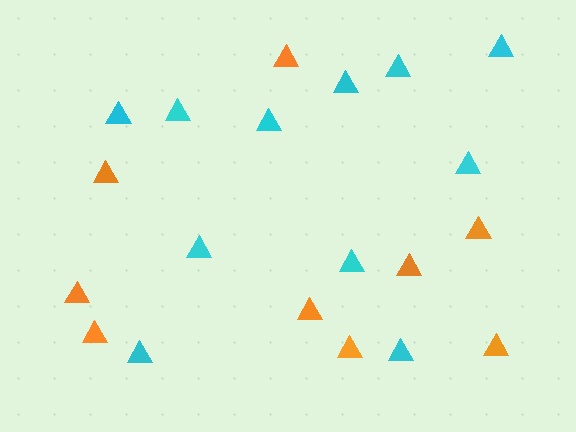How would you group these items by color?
There are 2 groups: one group of orange triangles (9) and one group of cyan triangles (11).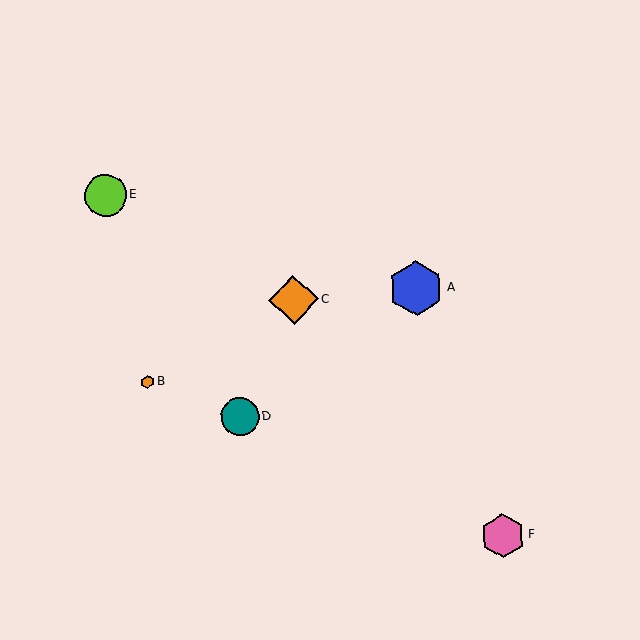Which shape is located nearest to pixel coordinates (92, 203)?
The lime circle (labeled E) at (105, 195) is nearest to that location.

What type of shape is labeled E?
Shape E is a lime circle.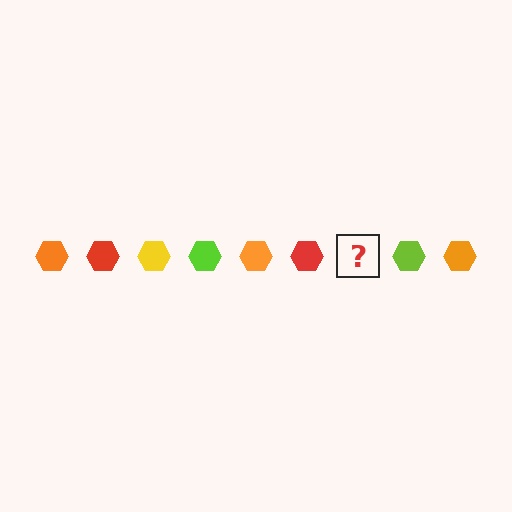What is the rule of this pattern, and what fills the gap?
The rule is that the pattern cycles through orange, red, yellow, lime hexagons. The gap should be filled with a yellow hexagon.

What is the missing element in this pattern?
The missing element is a yellow hexagon.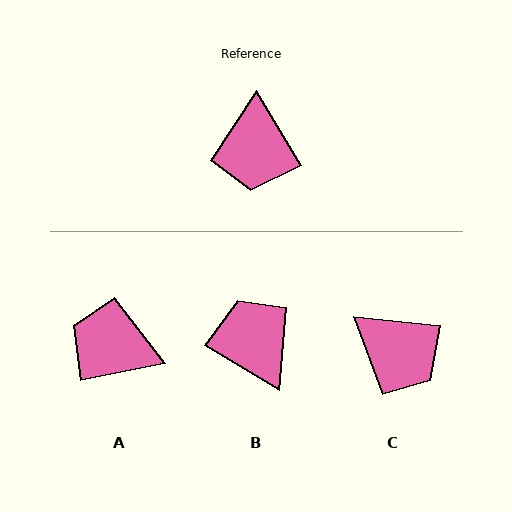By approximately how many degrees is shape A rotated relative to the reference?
Approximately 109 degrees clockwise.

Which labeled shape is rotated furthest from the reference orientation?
B, about 152 degrees away.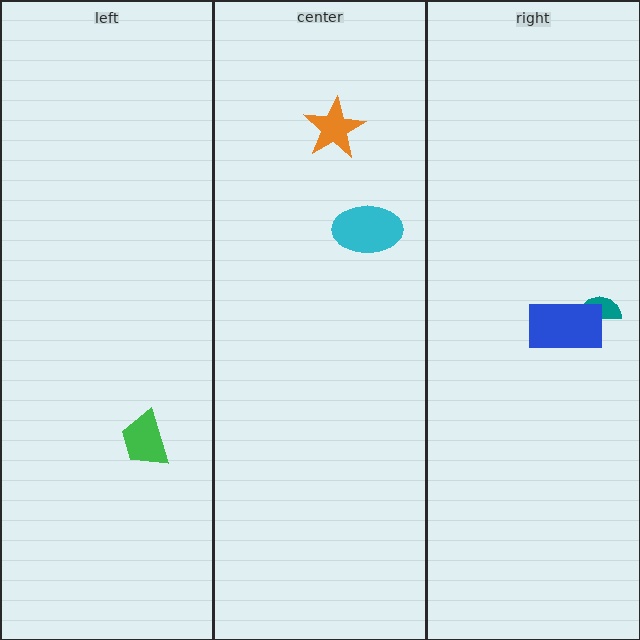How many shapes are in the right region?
2.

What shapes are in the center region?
The cyan ellipse, the orange star.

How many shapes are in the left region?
1.